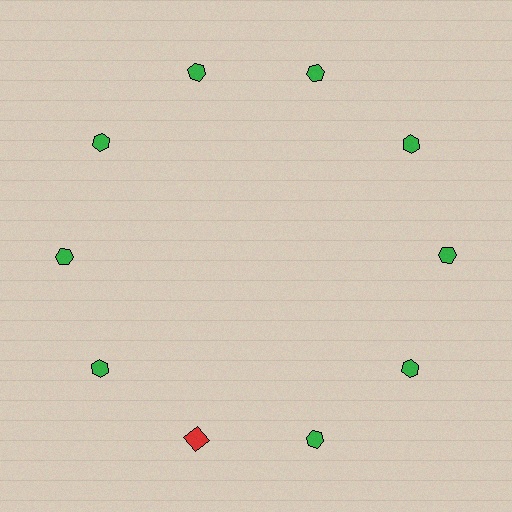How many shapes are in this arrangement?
There are 10 shapes arranged in a ring pattern.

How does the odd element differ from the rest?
It differs in both color (red instead of green) and shape (square instead of hexagon).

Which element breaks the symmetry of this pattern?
The red square at roughly the 7 o'clock position breaks the symmetry. All other shapes are green hexagons.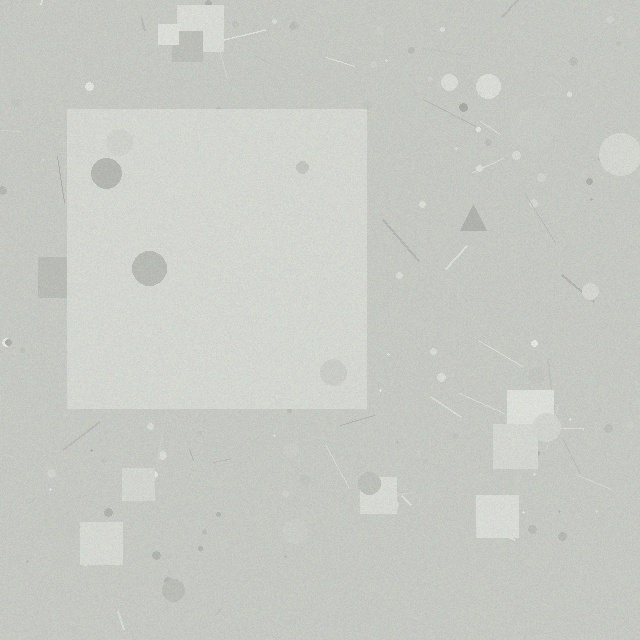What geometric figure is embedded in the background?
A square is embedded in the background.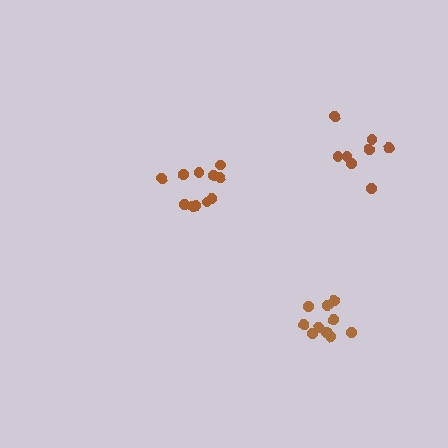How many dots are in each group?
Group 1: 8 dots, Group 2: 12 dots, Group 3: 11 dots (31 total).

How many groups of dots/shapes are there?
There are 3 groups.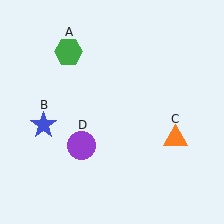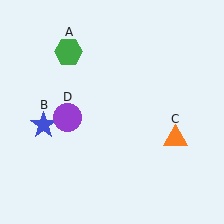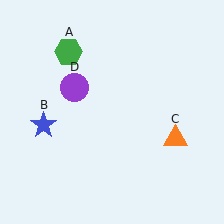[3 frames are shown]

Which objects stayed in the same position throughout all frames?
Green hexagon (object A) and blue star (object B) and orange triangle (object C) remained stationary.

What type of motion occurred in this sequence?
The purple circle (object D) rotated clockwise around the center of the scene.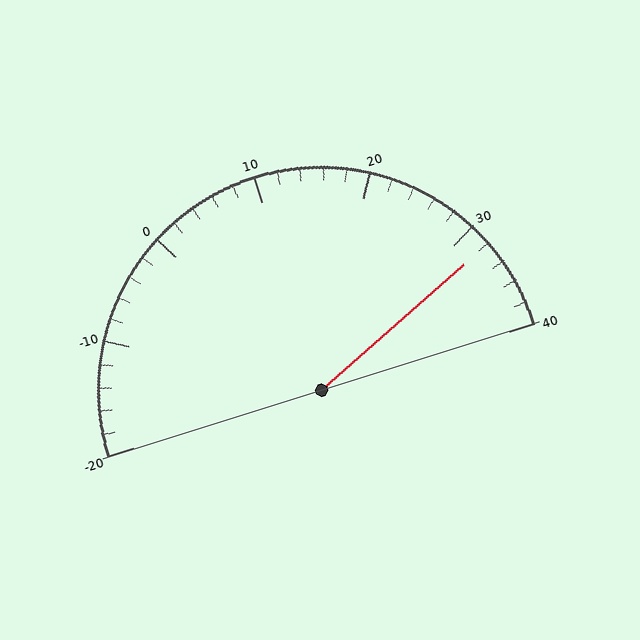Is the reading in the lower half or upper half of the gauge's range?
The reading is in the upper half of the range (-20 to 40).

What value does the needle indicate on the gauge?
The needle indicates approximately 32.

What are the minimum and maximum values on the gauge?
The gauge ranges from -20 to 40.